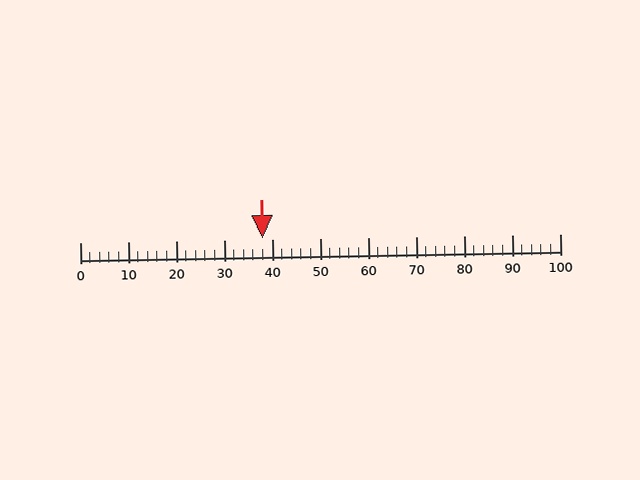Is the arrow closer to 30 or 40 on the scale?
The arrow is closer to 40.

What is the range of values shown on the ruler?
The ruler shows values from 0 to 100.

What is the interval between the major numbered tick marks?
The major tick marks are spaced 10 units apart.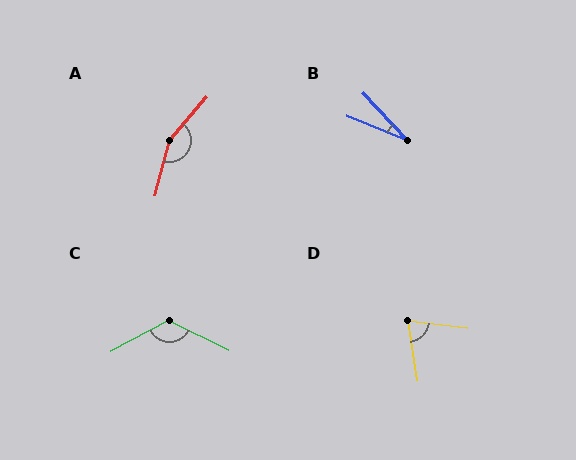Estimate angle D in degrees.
Approximately 74 degrees.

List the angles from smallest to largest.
B (24°), D (74°), C (125°), A (154°).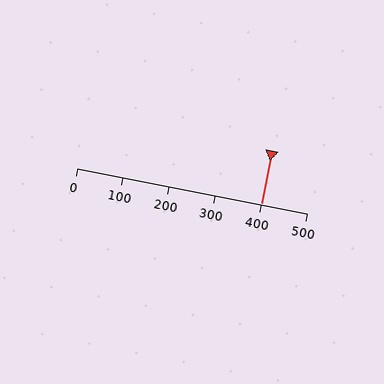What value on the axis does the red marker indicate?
The marker indicates approximately 400.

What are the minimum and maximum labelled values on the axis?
The axis runs from 0 to 500.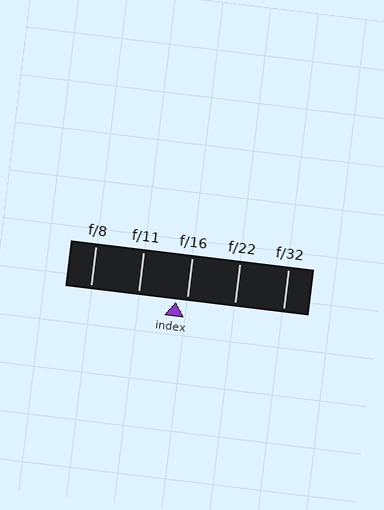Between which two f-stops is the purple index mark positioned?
The index mark is between f/11 and f/16.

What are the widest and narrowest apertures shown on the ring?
The widest aperture shown is f/8 and the narrowest is f/32.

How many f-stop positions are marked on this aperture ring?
There are 5 f-stop positions marked.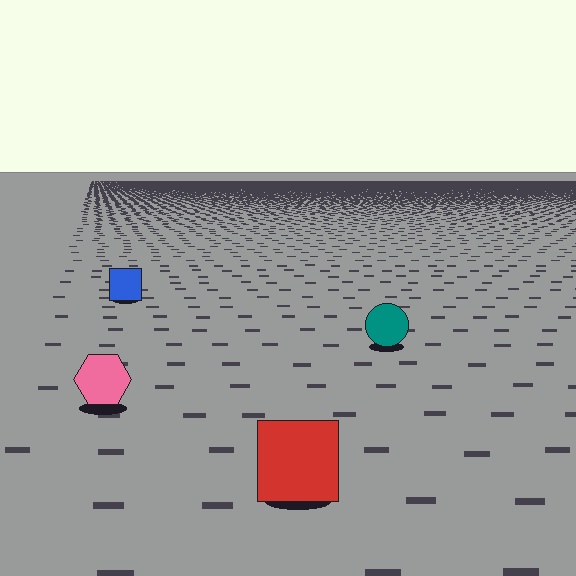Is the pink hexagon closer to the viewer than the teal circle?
Yes. The pink hexagon is closer — you can tell from the texture gradient: the ground texture is coarser near it.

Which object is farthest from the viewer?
The blue square is farthest from the viewer. It appears smaller and the ground texture around it is denser.